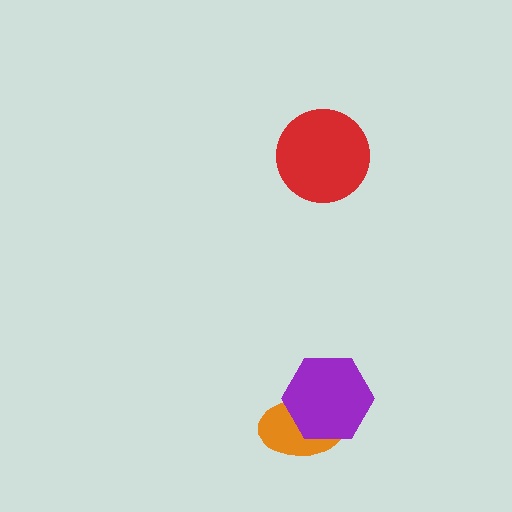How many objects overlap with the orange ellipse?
1 object overlaps with the orange ellipse.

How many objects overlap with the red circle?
0 objects overlap with the red circle.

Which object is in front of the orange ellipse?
The purple hexagon is in front of the orange ellipse.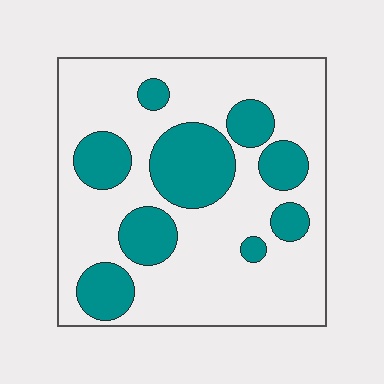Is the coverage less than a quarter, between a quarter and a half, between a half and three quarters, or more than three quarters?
Between a quarter and a half.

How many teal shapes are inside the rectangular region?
9.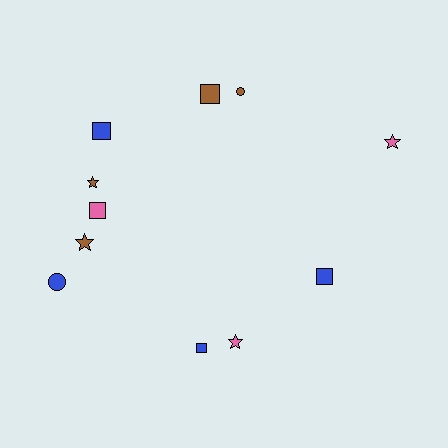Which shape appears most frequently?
Square, with 5 objects.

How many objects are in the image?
There are 11 objects.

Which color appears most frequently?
Blue, with 4 objects.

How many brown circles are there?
There is 1 brown circle.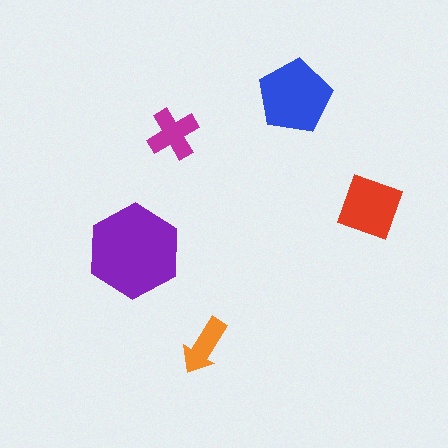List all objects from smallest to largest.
The orange arrow, the magenta cross, the red diamond, the blue pentagon, the purple hexagon.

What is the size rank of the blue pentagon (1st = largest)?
2nd.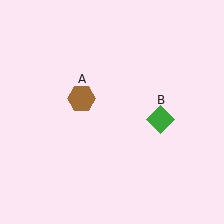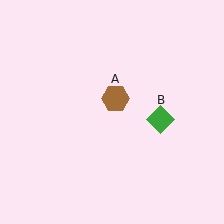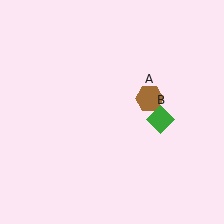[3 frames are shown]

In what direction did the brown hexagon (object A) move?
The brown hexagon (object A) moved right.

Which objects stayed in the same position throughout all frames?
Green diamond (object B) remained stationary.